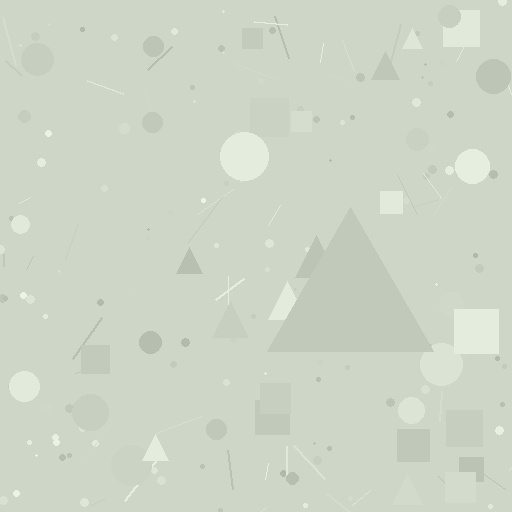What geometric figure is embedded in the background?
A triangle is embedded in the background.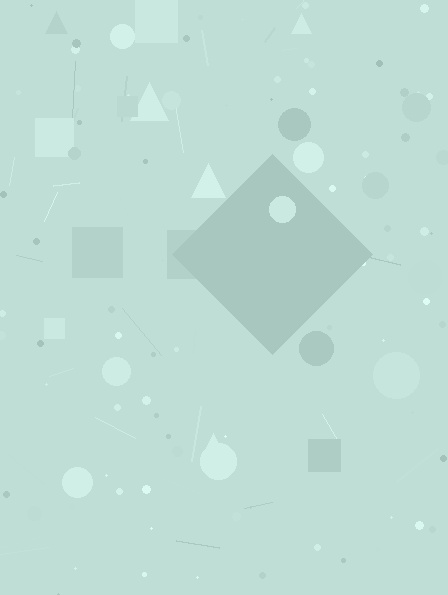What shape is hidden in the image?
A diamond is hidden in the image.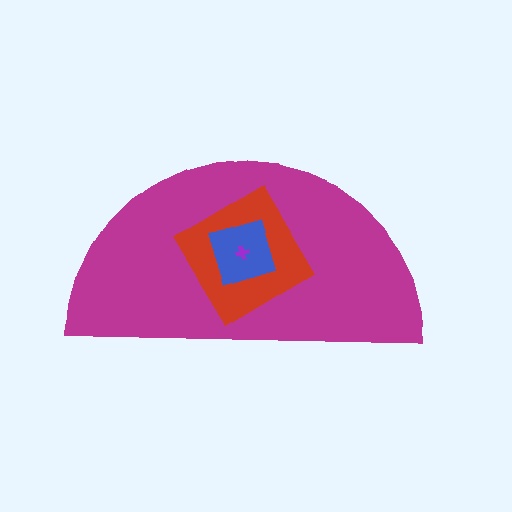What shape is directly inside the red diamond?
The blue square.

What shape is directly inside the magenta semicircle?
The red diamond.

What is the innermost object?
The purple cross.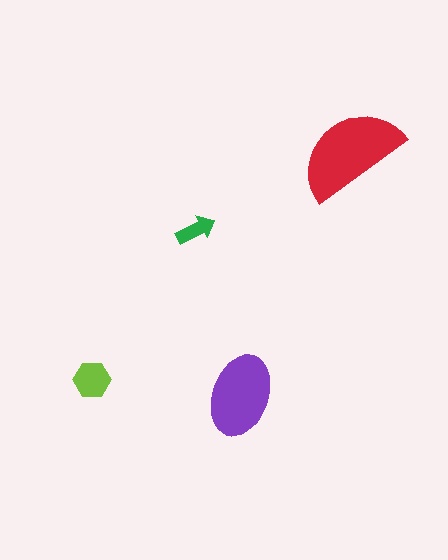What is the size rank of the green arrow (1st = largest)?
4th.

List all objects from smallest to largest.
The green arrow, the lime hexagon, the purple ellipse, the red semicircle.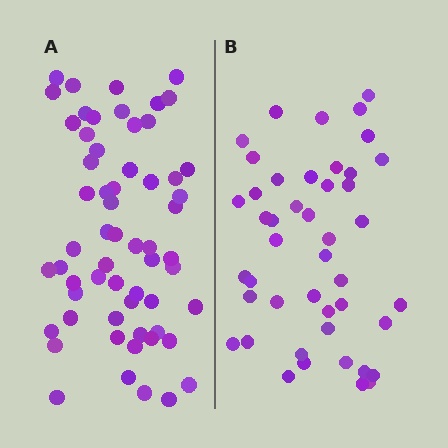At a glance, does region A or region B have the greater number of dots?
Region A (the left region) has more dots.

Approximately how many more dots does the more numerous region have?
Region A has approximately 15 more dots than region B.